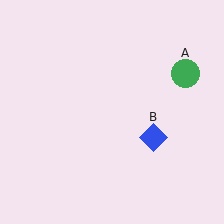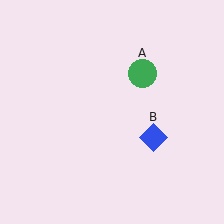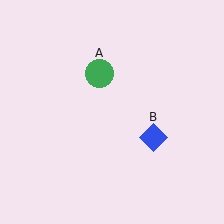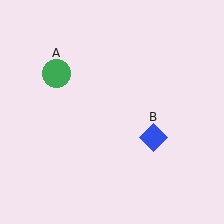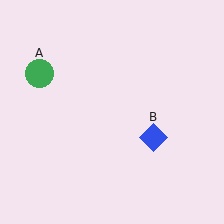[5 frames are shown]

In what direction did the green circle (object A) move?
The green circle (object A) moved left.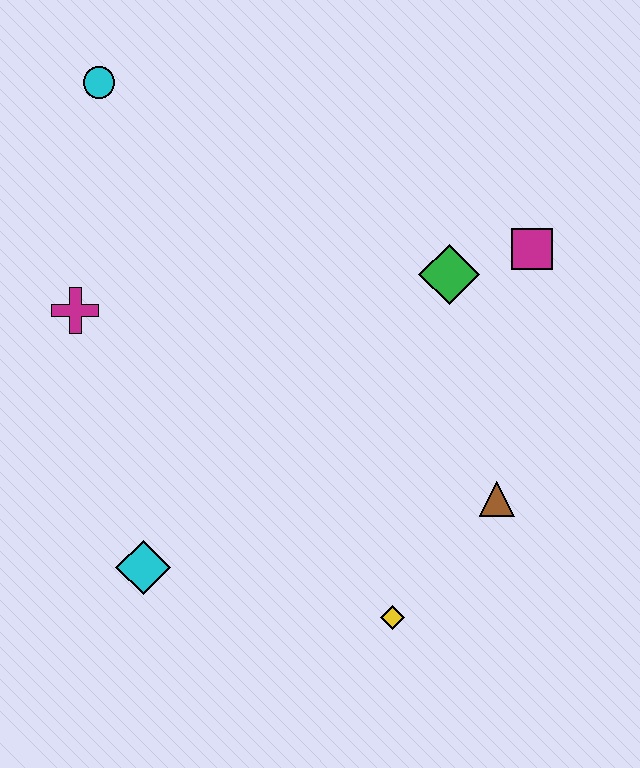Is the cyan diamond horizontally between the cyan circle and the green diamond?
Yes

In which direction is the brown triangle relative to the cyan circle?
The brown triangle is below the cyan circle.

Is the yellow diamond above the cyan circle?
No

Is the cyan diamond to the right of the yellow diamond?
No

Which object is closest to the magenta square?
The green diamond is closest to the magenta square.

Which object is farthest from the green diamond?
The cyan diamond is farthest from the green diamond.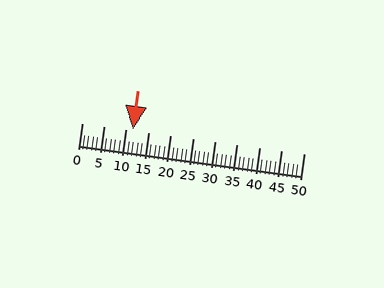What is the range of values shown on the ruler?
The ruler shows values from 0 to 50.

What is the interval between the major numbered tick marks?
The major tick marks are spaced 5 units apart.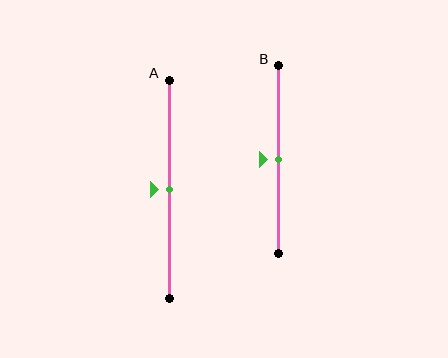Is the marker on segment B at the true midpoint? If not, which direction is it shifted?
Yes, the marker on segment B is at the true midpoint.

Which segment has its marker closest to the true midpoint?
Segment A has its marker closest to the true midpoint.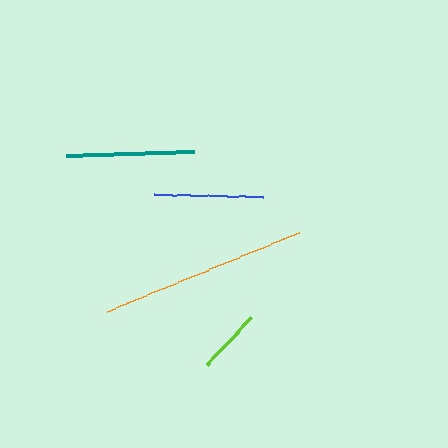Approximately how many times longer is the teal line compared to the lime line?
The teal line is approximately 2.0 times the length of the lime line.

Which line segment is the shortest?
The lime line is the shortest at approximately 65 pixels.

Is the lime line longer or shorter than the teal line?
The teal line is longer than the lime line.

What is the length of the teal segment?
The teal segment is approximately 128 pixels long.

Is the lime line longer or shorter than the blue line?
The blue line is longer than the lime line.